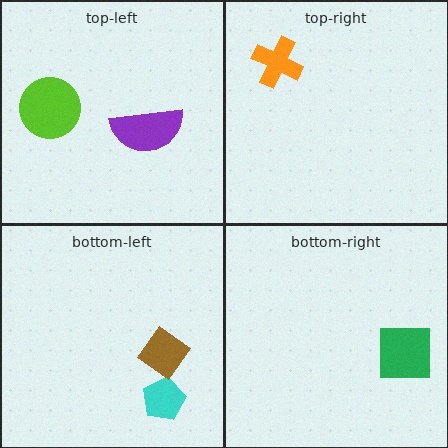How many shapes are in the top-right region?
1.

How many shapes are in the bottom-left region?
2.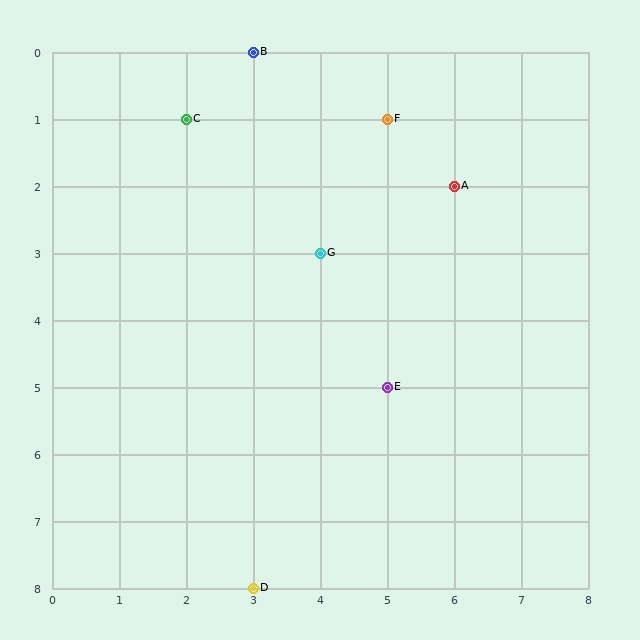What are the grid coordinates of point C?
Point C is at grid coordinates (2, 1).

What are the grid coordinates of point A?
Point A is at grid coordinates (6, 2).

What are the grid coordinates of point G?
Point G is at grid coordinates (4, 3).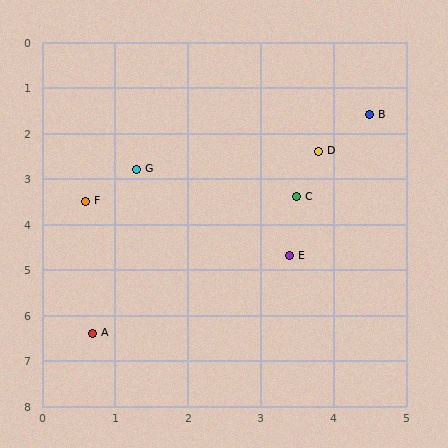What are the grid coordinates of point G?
Point G is at approximately (1.3, 2.8).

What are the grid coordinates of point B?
Point B is at approximately (4.5, 1.6).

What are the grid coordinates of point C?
Point C is at approximately (3.5, 3.4).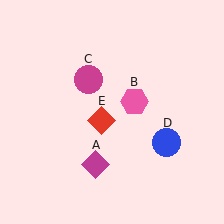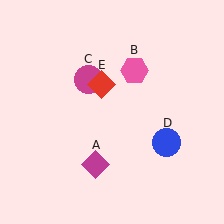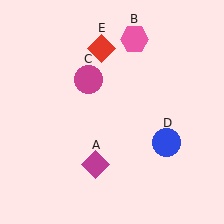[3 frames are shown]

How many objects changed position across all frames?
2 objects changed position: pink hexagon (object B), red diamond (object E).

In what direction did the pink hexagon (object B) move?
The pink hexagon (object B) moved up.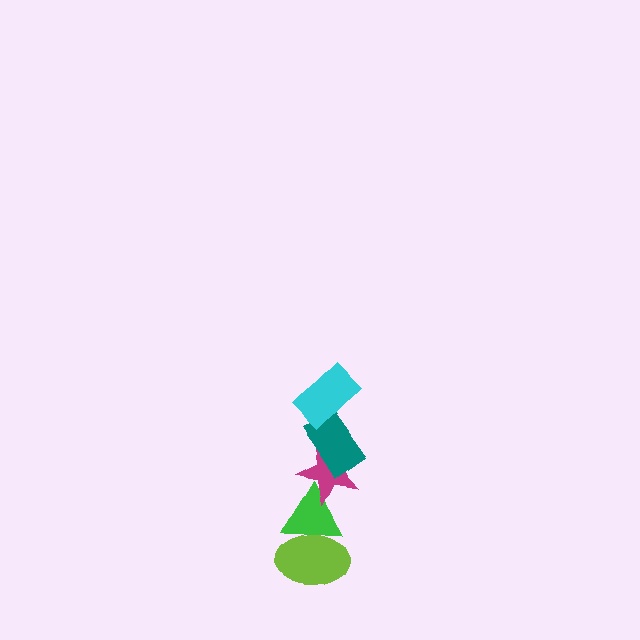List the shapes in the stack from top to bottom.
From top to bottom: the cyan rectangle, the teal rectangle, the magenta star, the green triangle, the lime ellipse.